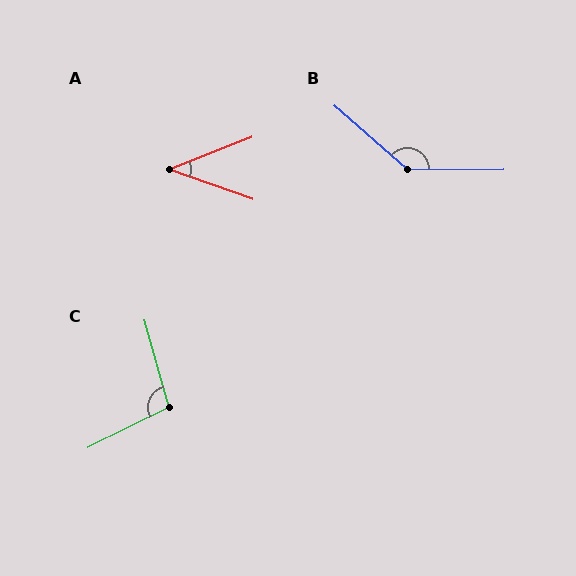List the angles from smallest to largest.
A (41°), C (101°), B (139°).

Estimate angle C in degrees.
Approximately 101 degrees.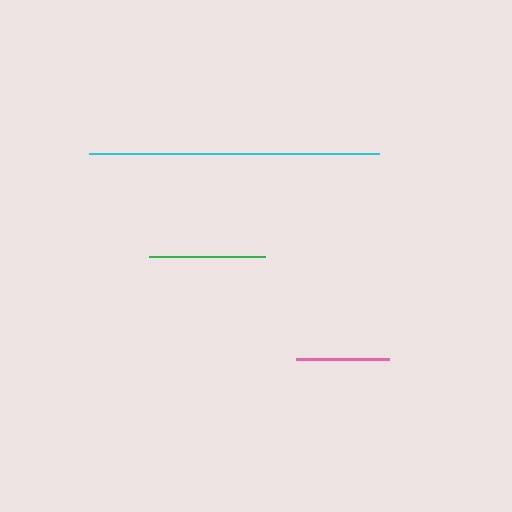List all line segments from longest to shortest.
From longest to shortest: cyan, green, pink.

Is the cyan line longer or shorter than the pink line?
The cyan line is longer than the pink line.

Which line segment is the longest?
The cyan line is the longest at approximately 289 pixels.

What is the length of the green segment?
The green segment is approximately 116 pixels long.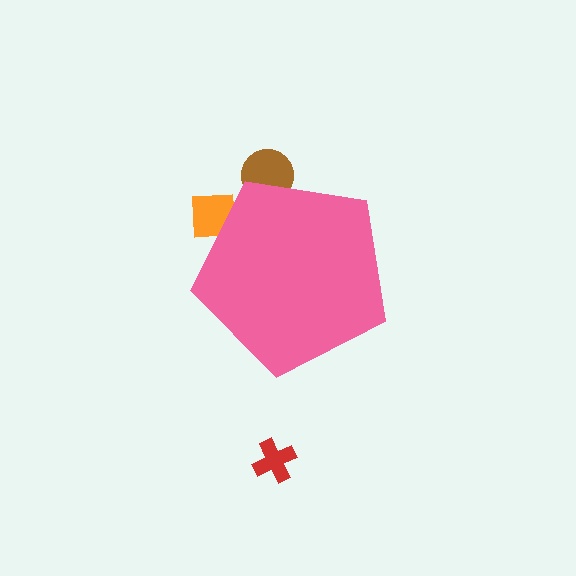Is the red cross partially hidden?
No, the red cross is fully visible.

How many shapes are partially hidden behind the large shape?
2 shapes are partially hidden.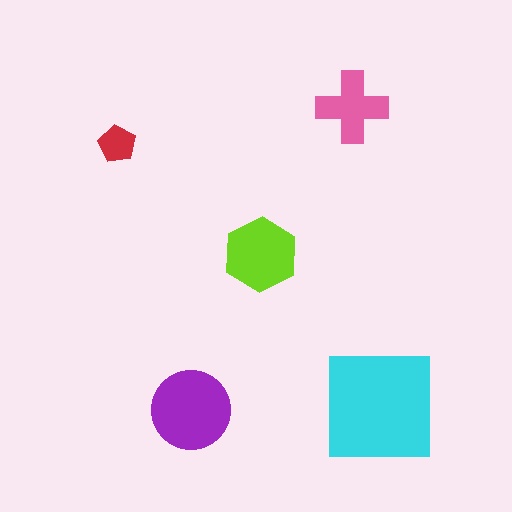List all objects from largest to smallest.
The cyan square, the purple circle, the lime hexagon, the pink cross, the red pentagon.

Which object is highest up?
The pink cross is topmost.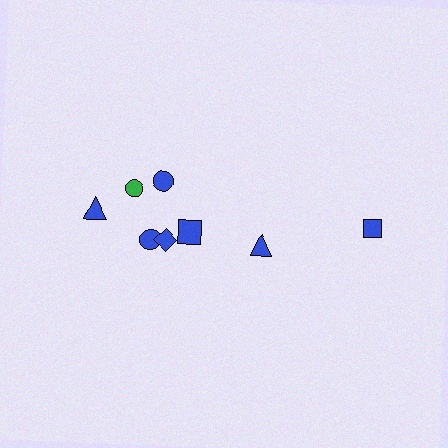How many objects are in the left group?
There are 5 objects.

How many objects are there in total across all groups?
There are 8 objects.